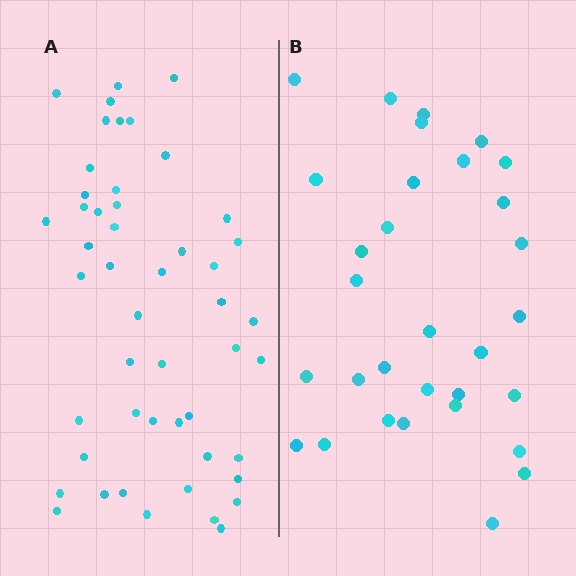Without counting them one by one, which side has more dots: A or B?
Region A (the left region) has more dots.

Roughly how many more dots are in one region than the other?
Region A has approximately 20 more dots than region B.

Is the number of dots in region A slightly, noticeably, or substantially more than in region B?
Region A has substantially more. The ratio is roughly 1.6 to 1.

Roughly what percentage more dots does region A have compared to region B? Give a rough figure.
About 60% more.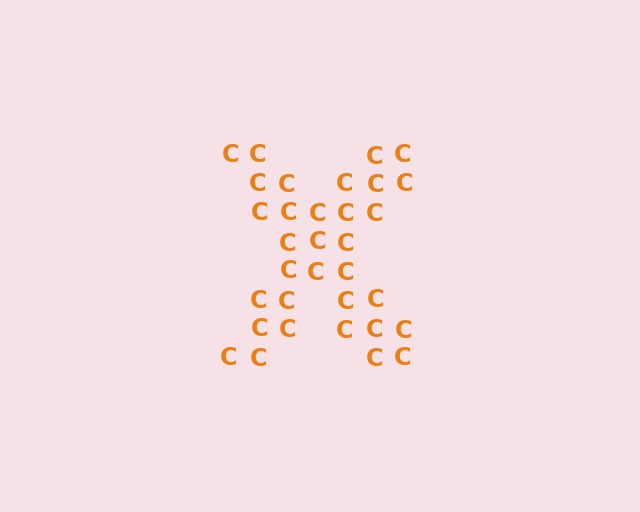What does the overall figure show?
The overall figure shows the letter X.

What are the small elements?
The small elements are letter C's.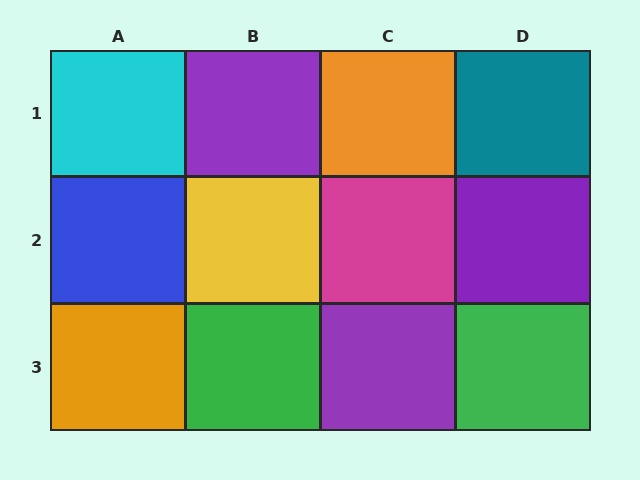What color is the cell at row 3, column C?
Purple.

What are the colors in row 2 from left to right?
Blue, yellow, magenta, purple.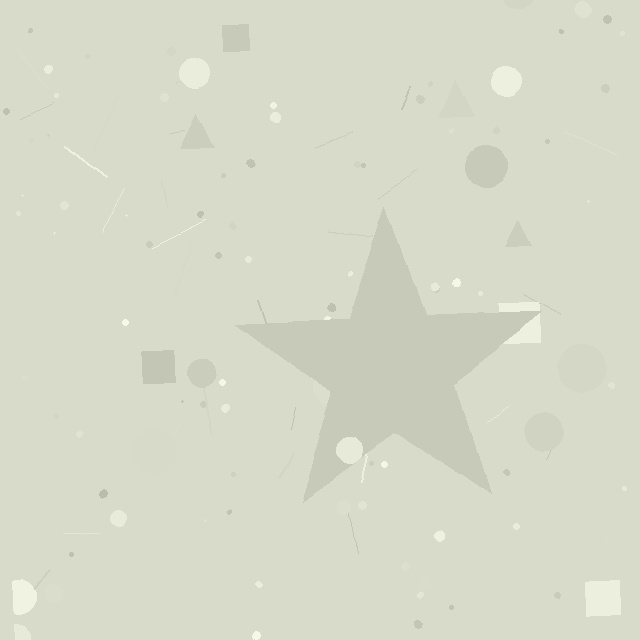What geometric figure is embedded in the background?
A star is embedded in the background.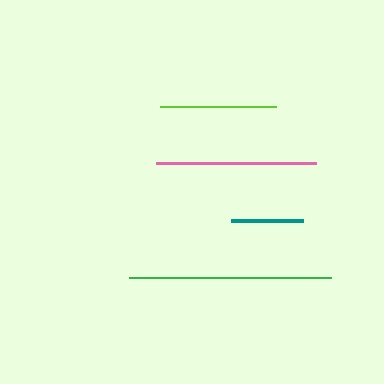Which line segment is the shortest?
The teal line is the shortest at approximately 72 pixels.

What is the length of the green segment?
The green segment is approximately 202 pixels long.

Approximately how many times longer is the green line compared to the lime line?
The green line is approximately 1.7 times the length of the lime line.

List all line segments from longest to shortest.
From longest to shortest: green, pink, lime, teal.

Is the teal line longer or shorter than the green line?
The green line is longer than the teal line.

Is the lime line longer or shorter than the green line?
The green line is longer than the lime line.